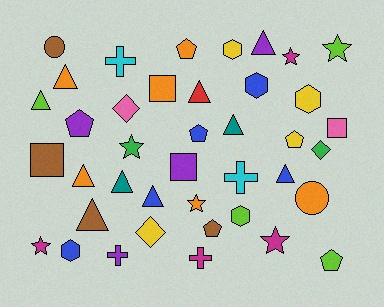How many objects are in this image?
There are 40 objects.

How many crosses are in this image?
There are 4 crosses.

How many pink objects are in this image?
There are 2 pink objects.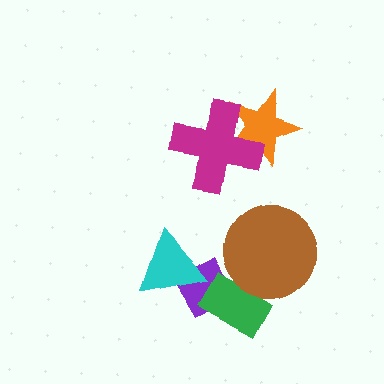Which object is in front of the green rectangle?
The brown circle is in front of the green rectangle.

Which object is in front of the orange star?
The magenta cross is in front of the orange star.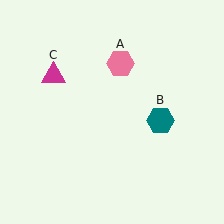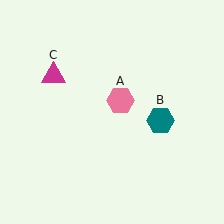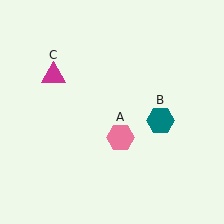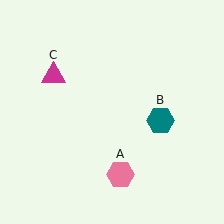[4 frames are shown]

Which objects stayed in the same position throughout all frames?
Teal hexagon (object B) and magenta triangle (object C) remained stationary.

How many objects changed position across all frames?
1 object changed position: pink hexagon (object A).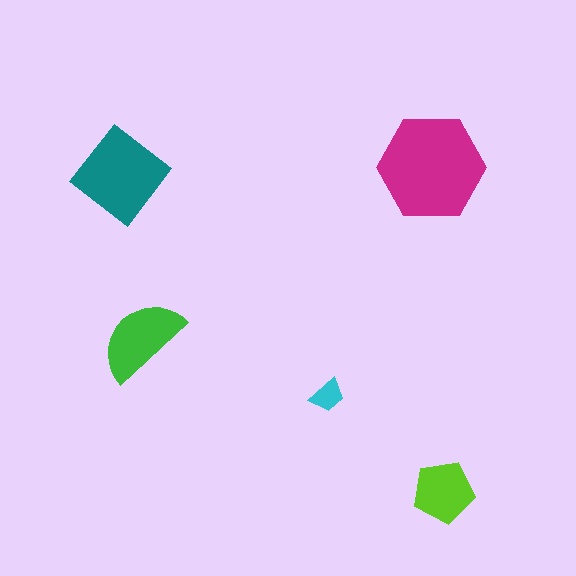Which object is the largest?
The magenta hexagon.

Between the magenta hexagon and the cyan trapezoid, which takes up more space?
The magenta hexagon.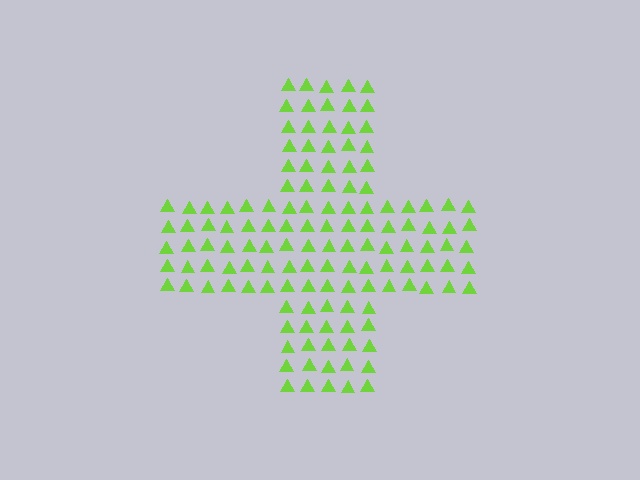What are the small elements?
The small elements are triangles.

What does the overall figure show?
The overall figure shows a cross.